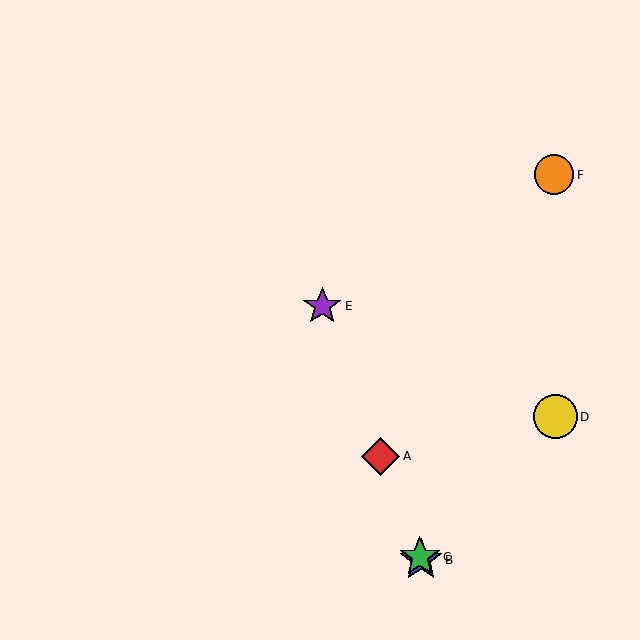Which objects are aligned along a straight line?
Objects A, B, C, E are aligned along a straight line.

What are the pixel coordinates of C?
Object C is at (420, 557).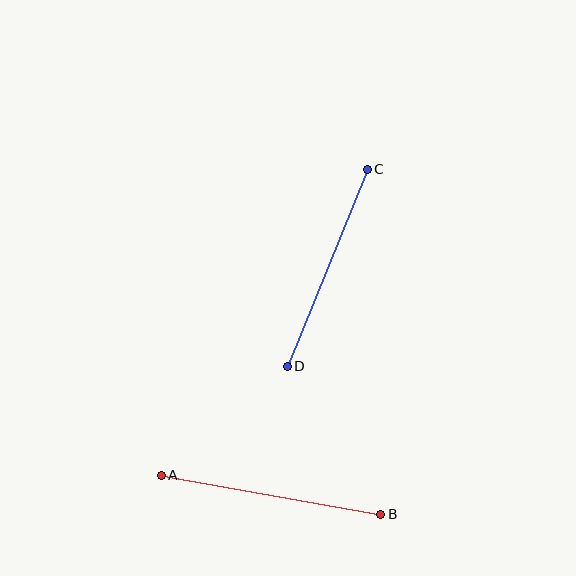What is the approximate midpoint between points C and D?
The midpoint is at approximately (327, 268) pixels.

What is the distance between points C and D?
The distance is approximately 212 pixels.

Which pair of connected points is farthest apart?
Points A and B are farthest apart.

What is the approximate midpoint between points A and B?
The midpoint is at approximately (271, 495) pixels.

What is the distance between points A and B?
The distance is approximately 223 pixels.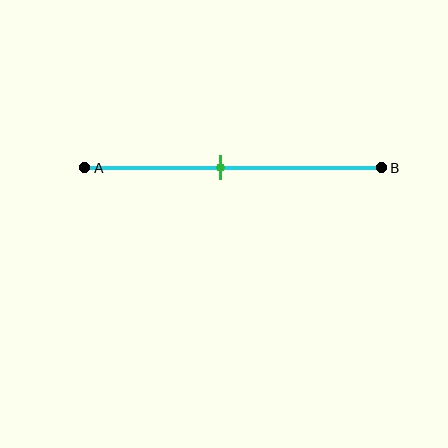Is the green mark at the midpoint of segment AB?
No, the mark is at about 45% from A, not at the 50% midpoint.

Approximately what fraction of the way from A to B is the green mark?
The green mark is approximately 45% of the way from A to B.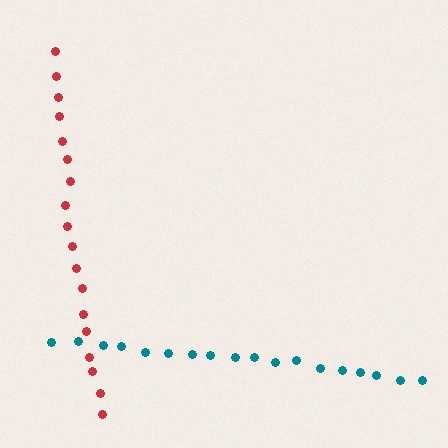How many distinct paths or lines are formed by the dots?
There are 2 distinct paths.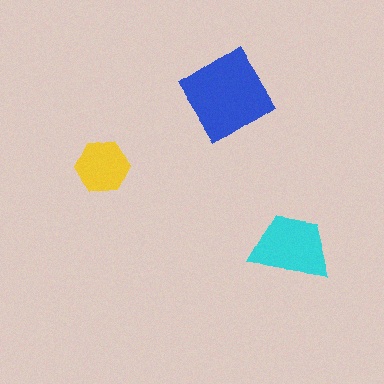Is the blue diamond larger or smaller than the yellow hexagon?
Larger.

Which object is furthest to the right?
The cyan trapezoid is rightmost.